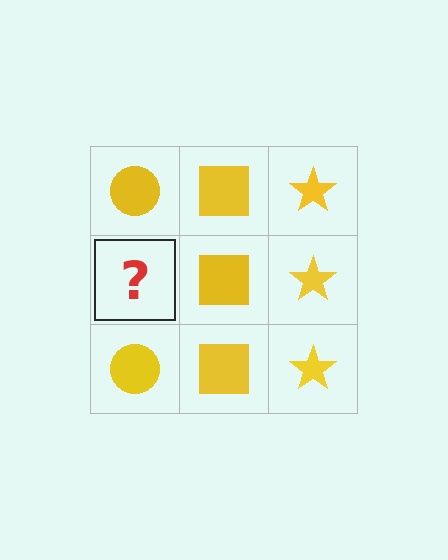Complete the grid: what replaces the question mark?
The question mark should be replaced with a yellow circle.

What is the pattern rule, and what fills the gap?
The rule is that each column has a consistent shape. The gap should be filled with a yellow circle.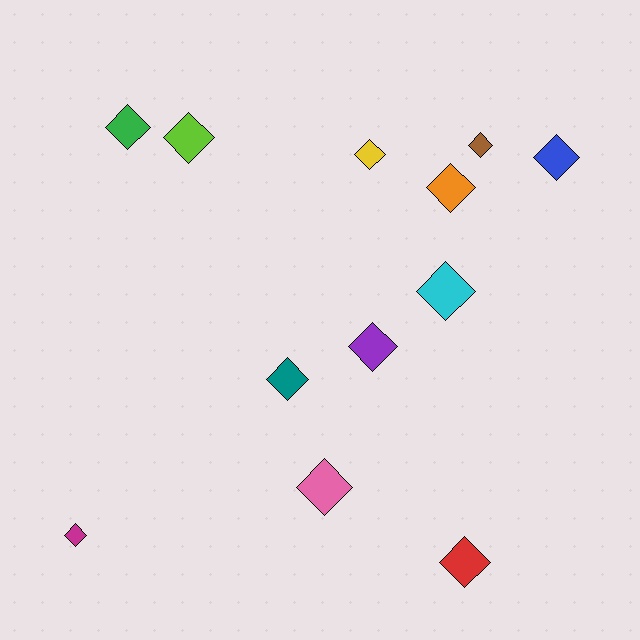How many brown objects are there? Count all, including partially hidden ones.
There is 1 brown object.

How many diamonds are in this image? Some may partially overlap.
There are 12 diamonds.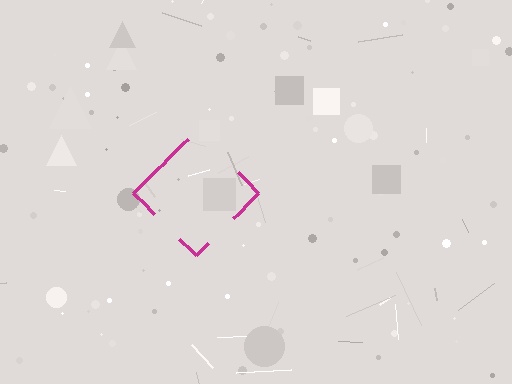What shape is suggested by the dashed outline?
The dashed outline suggests a diamond.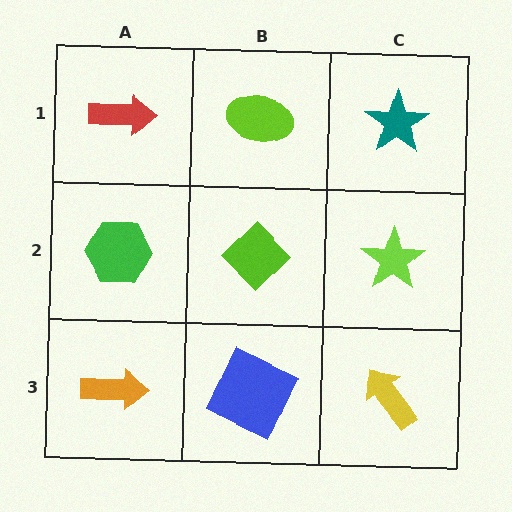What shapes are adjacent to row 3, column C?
A lime star (row 2, column C), a blue square (row 3, column B).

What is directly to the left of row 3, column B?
An orange arrow.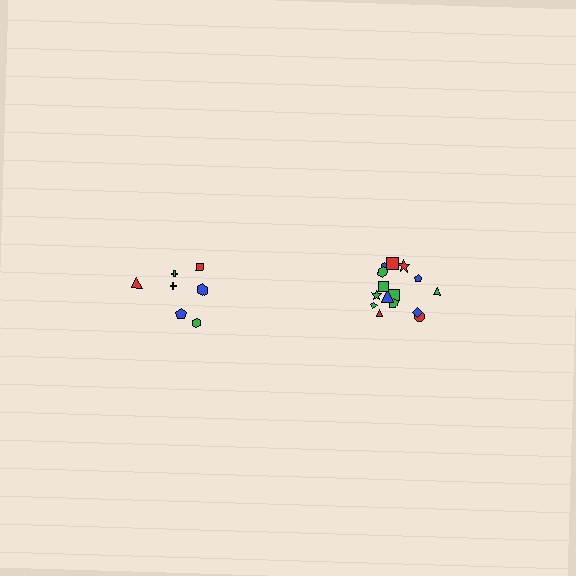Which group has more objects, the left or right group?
The right group.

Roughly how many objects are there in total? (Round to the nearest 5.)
Roughly 20 objects in total.